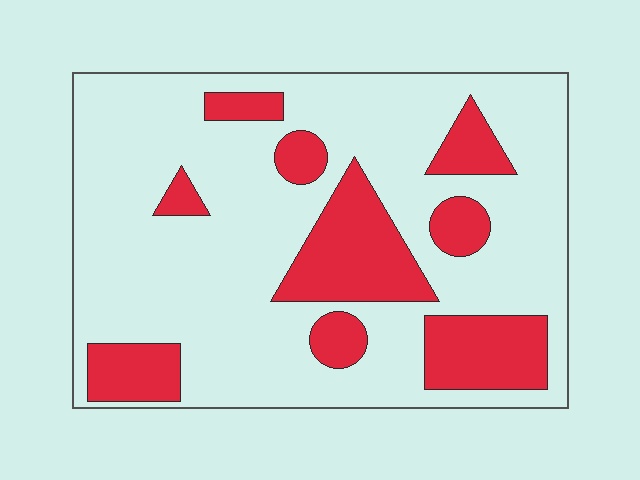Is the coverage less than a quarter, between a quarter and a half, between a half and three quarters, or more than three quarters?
Between a quarter and a half.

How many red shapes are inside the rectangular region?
9.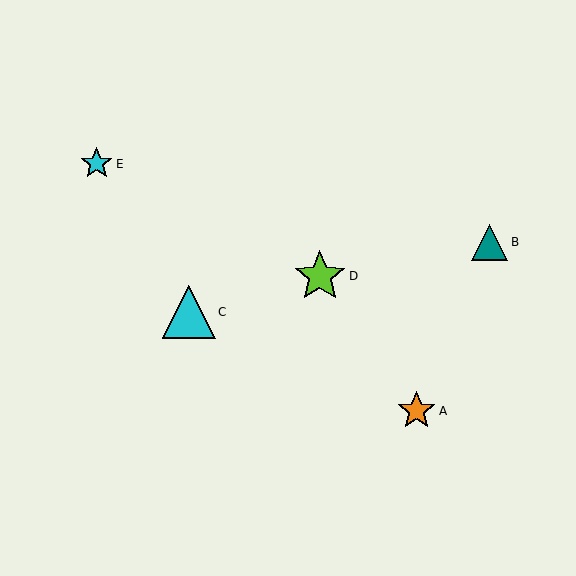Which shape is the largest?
The cyan triangle (labeled C) is the largest.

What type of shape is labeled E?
Shape E is a cyan star.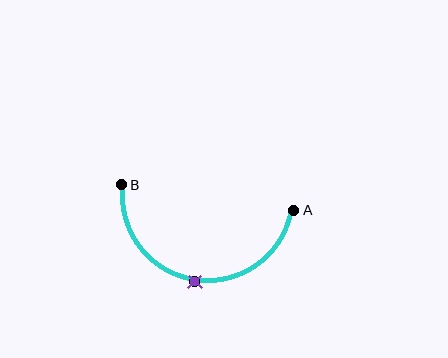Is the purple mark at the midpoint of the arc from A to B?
Yes. The purple mark lies on the arc at equal arc-length from both A and B — it is the arc midpoint.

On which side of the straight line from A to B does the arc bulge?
The arc bulges below the straight line connecting A and B.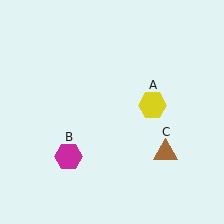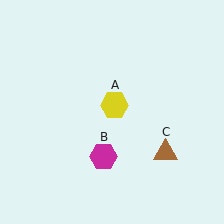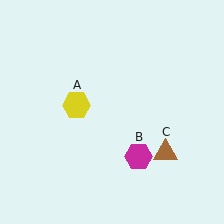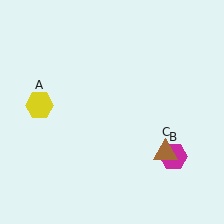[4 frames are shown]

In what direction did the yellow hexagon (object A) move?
The yellow hexagon (object A) moved left.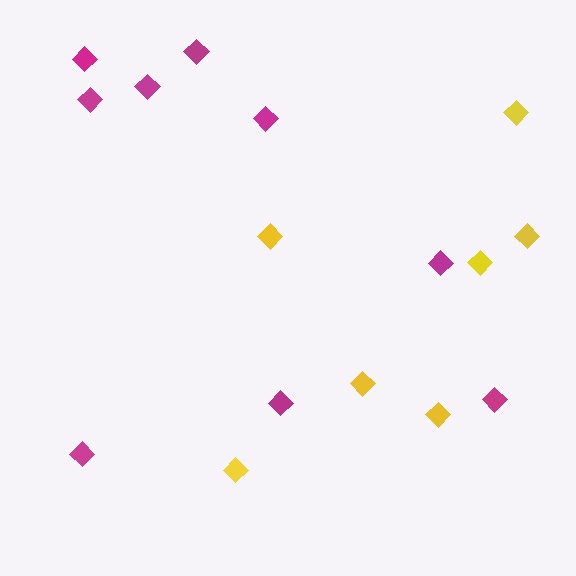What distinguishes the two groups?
There are 2 groups: one group of yellow diamonds (7) and one group of magenta diamonds (9).